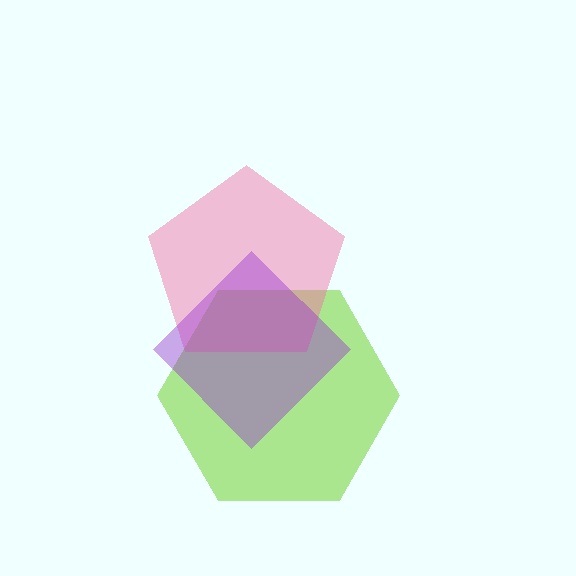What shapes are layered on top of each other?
The layered shapes are: a lime hexagon, a pink pentagon, a purple diamond.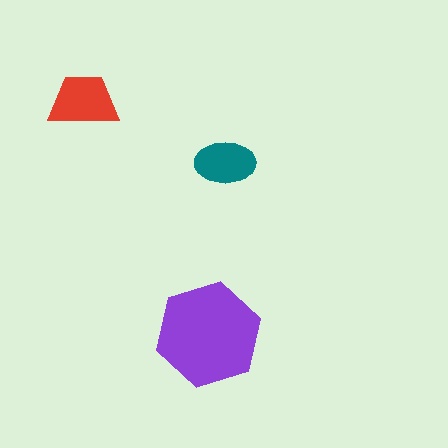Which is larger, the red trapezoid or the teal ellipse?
The red trapezoid.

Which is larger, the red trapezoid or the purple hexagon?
The purple hexagon.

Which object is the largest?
The purple hexagon.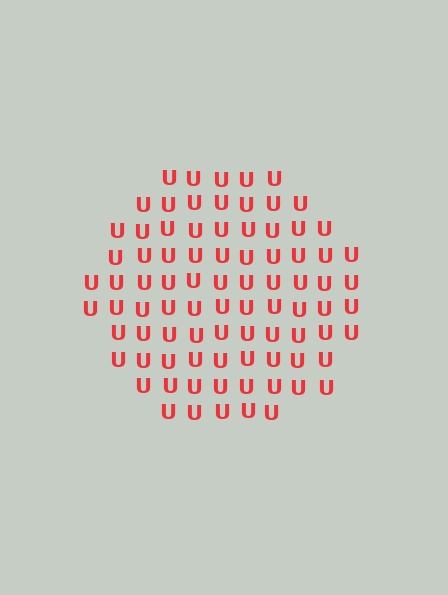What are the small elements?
The small elements are letter U's.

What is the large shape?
The large shape is a circle.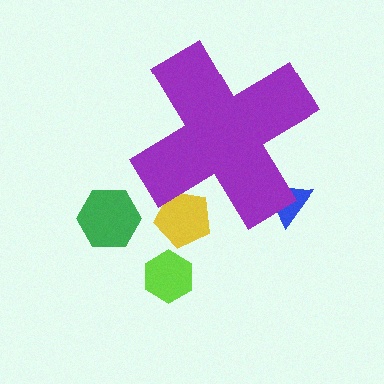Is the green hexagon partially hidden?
No, the green hexagon is fully visible.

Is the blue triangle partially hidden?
Yes, the blue triangle is partially hidden behind the purple cross.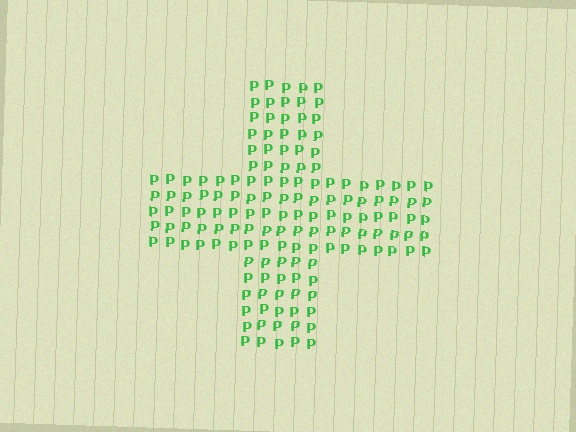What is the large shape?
The large shape is a cross.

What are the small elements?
The small elements are letter P's.